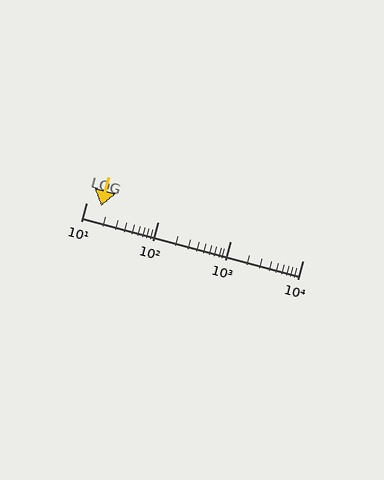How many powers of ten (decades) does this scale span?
The scale spans 3 decades, from 10 to 10000.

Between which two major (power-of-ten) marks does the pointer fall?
The pointer is between 10 and 100.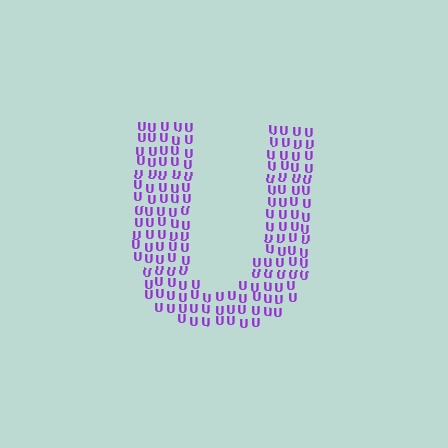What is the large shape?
The large shape is the letter U.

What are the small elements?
The small elements are letter U's.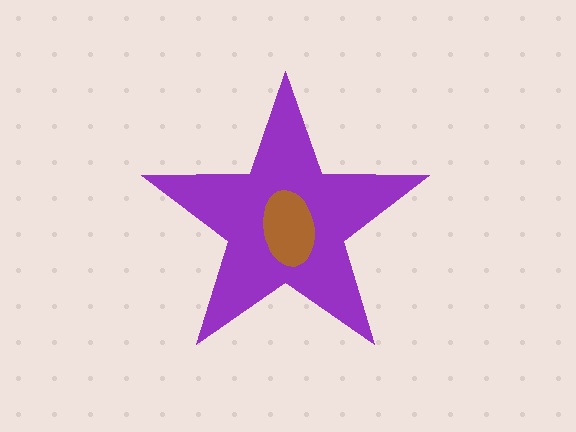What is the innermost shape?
The brown ellipse.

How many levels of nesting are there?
2.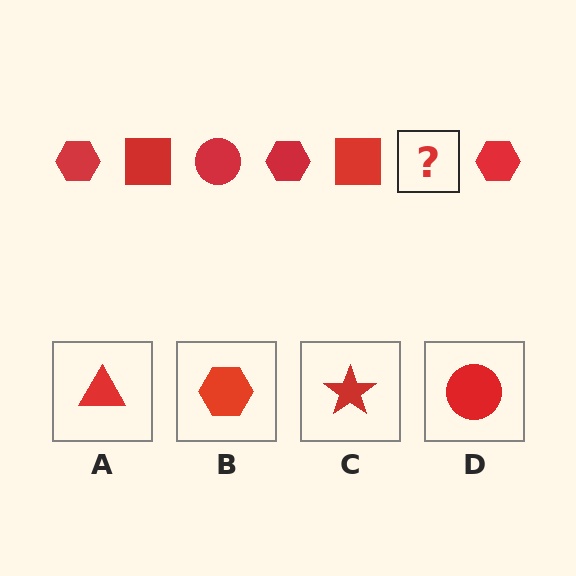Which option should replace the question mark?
Option D.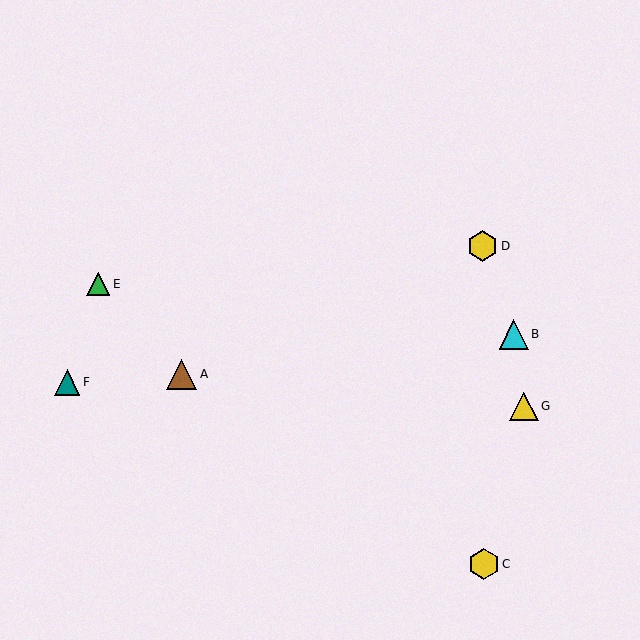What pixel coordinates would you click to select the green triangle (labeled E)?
Click at (98, 284) to select the green triangle E.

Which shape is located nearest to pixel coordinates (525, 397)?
The yellow triangle (labeled G) at (524, 406) is nearest to that location.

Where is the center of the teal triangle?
The center of the teal triangle is at (67, 382).